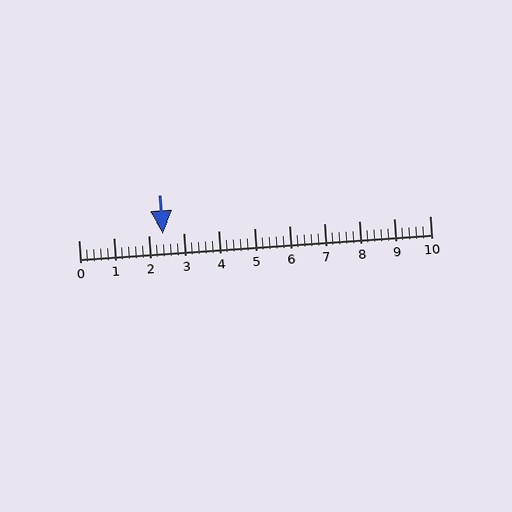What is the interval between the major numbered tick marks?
The major tick marks are spaced 1 units apart.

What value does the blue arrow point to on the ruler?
The blue arrow points to approximately 2.4.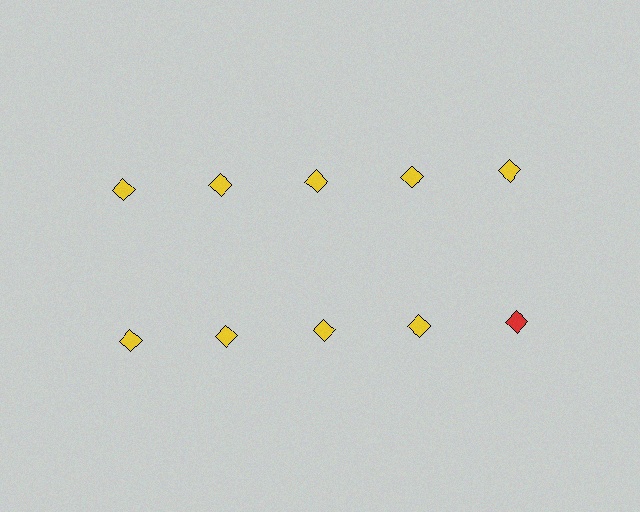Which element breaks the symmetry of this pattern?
The red diamond in the second row, rightmost column breaks the symmetry. All other shapes are yellow diamonds.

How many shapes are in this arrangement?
There are 10 shapes arranged in a grid pattern.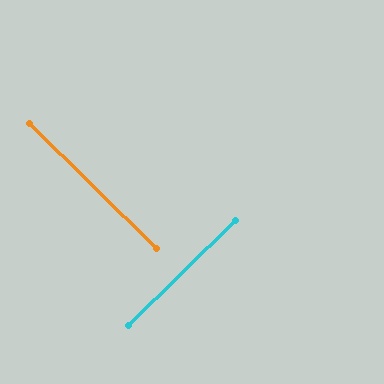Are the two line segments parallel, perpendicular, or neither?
Perpendicular — they meet at approximately 89°.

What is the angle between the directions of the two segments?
Approximately 89 degrees.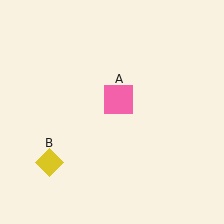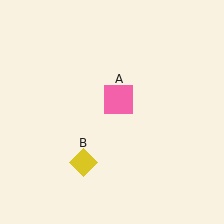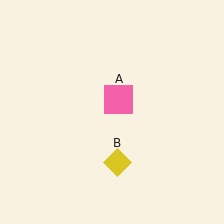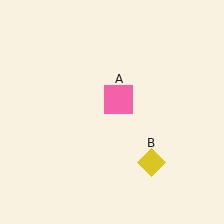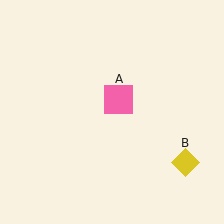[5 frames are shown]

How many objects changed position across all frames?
1 object changed position: yellow diamond (object B).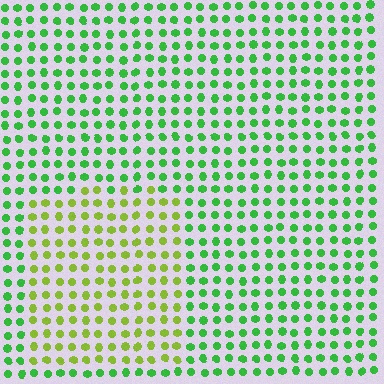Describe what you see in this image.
The image is filled with small green elements in a uniform arrangement. A rectangle-shaped region is visible where the elements are tinted to a slightly different hue, forming a subtle color boundary.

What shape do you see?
I see a rectangle.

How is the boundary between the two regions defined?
The boundary is defined purely by a slight shift in hue (about 41 degrees). Spacing, size, and orientation are identical on both sides.